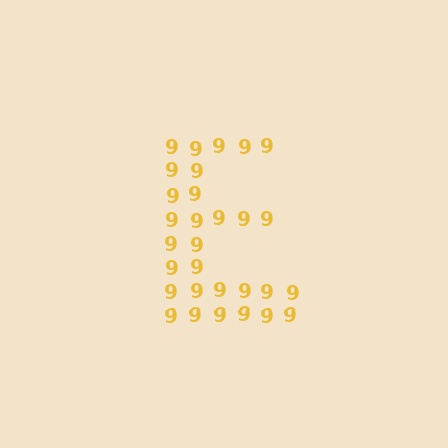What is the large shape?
The large shape is the letter E.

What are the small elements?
The small elements are digit 9's.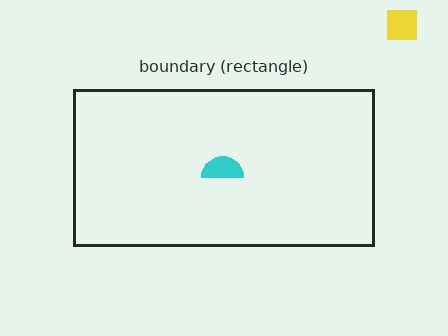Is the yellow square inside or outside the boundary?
Outside.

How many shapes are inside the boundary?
1 inside, 1 outside.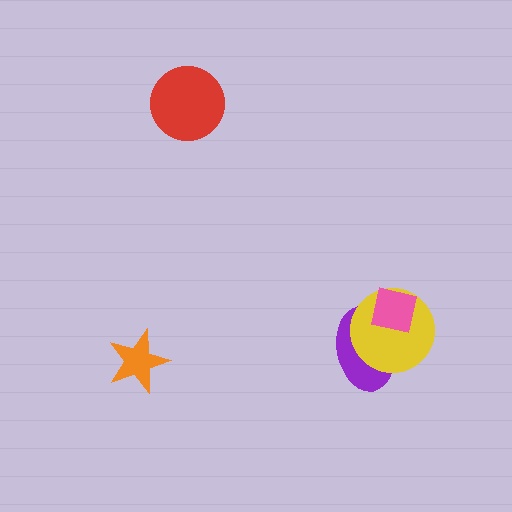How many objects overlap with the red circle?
0 objects overlap with the red circle.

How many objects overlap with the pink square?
2 objects overlap with the pink square.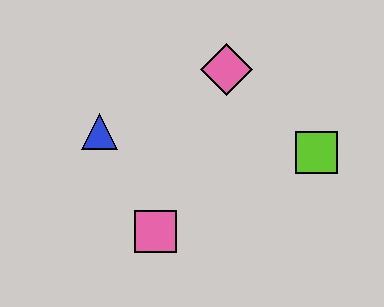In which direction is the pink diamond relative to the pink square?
The pink diamond is above the pink square.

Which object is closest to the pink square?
The blue triangle is closest to the pink square.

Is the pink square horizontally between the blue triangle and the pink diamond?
Yes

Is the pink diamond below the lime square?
No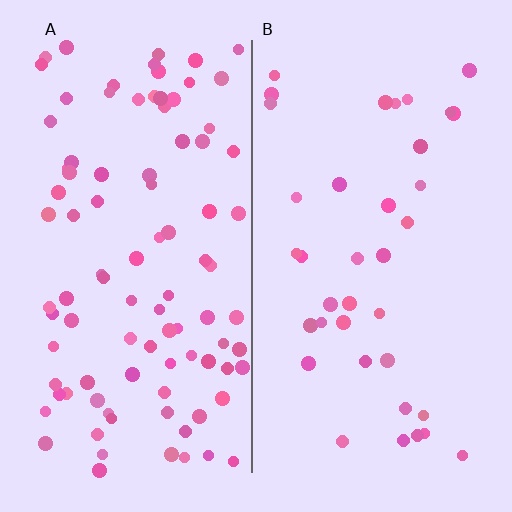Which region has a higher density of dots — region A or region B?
A (the left).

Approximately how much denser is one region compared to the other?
Approximately 2.5× — region A over region B.